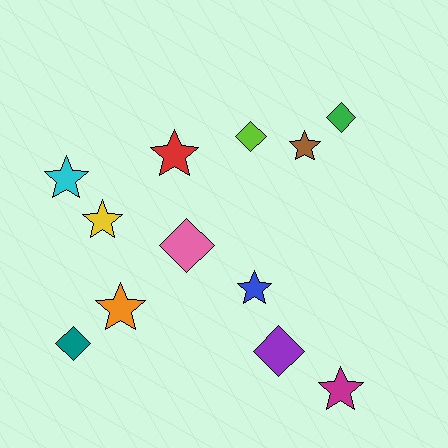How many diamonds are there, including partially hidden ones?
There are 5 diamonds.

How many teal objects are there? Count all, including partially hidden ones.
There is 1 teal object.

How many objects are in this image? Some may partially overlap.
There are 12 objects.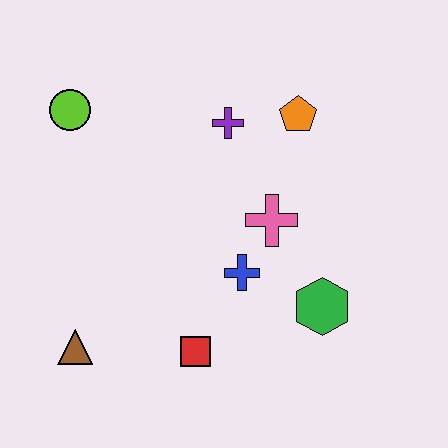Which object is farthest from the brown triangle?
The orange pentagon is farthest from the brown triangle.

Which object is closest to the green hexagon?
The blue cross is closest to the green hexagon.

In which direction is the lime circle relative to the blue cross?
The lime circle is to the left of the blue cross.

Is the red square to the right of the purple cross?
No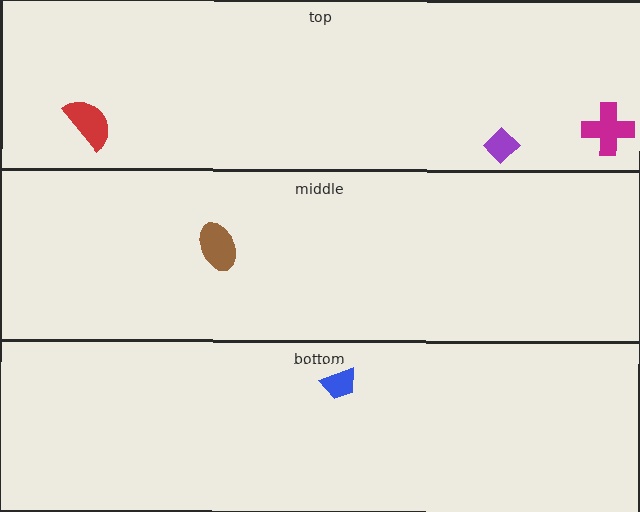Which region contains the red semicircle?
The top region.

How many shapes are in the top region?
3.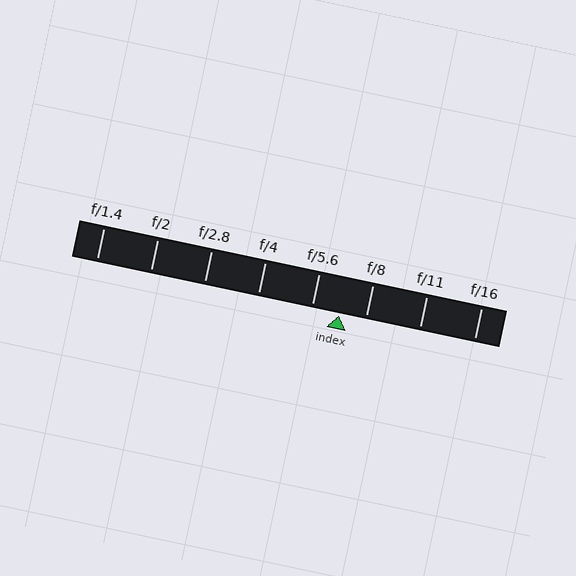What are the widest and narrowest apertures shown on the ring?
The widest aperture shown is f/1.4 and the narrowest is f/16.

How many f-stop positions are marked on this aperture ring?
There are 8 f-stop positions marked.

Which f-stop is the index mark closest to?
The index mark is closest to f/5.6.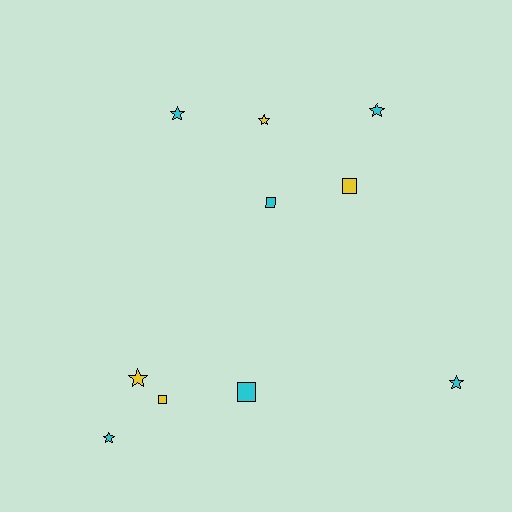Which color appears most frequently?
Cyan, with 6 objects.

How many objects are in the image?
There are 10 objects.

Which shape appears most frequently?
Star, with 6 objects.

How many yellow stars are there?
There are 2 yellow stars.